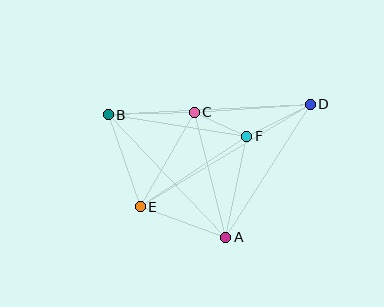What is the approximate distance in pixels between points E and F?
The distance between E and F is approximately 128 pixels.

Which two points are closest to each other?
Points C and F are closest to each other.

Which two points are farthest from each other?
Points B and D are farthest from each other.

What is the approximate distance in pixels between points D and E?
The distance between D and E is approximately 198 pixels.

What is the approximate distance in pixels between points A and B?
The distance between A and B is approximately 170 pixels.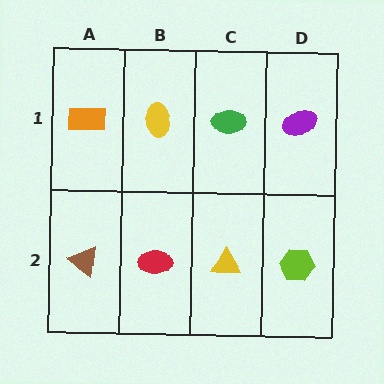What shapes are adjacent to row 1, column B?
A red ellipse (row 2, column B), an orange rectangle (row 1, column A), a green ellipse (row 1, column C).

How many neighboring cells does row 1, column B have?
3.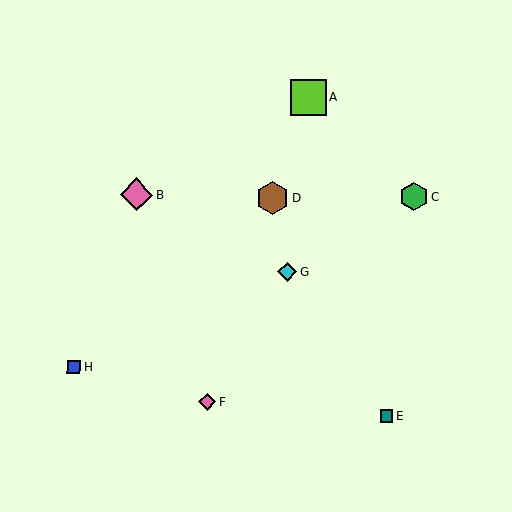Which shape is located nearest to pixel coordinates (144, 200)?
The pink diamond (labeled B) at (137, 195) is nearest to that location.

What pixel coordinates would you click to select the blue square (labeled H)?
Click at (74, 367) to select the blue square H.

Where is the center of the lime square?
The center of the lime square is at (308, 98).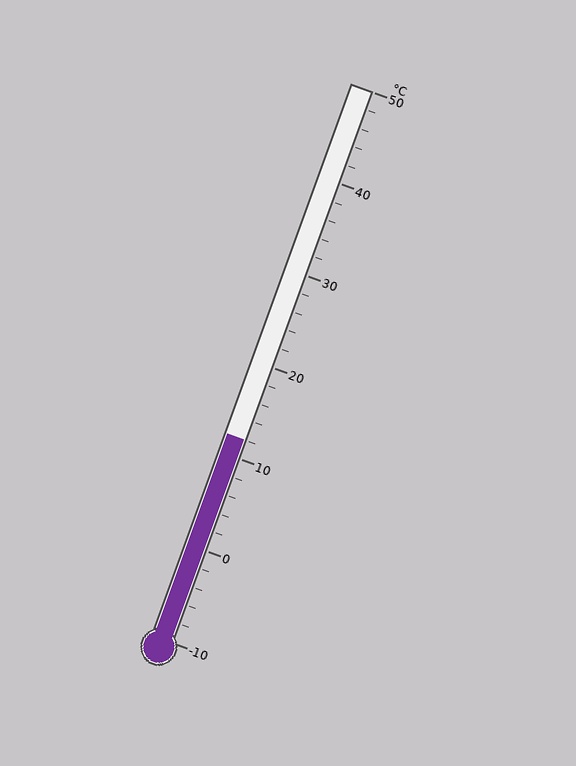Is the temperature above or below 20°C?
The temperature is below 20°C.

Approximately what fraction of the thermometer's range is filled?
The thermometer is filled to approximately 35% of its range.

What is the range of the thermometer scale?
The thermometer scale ranges from -10°C to 50°C.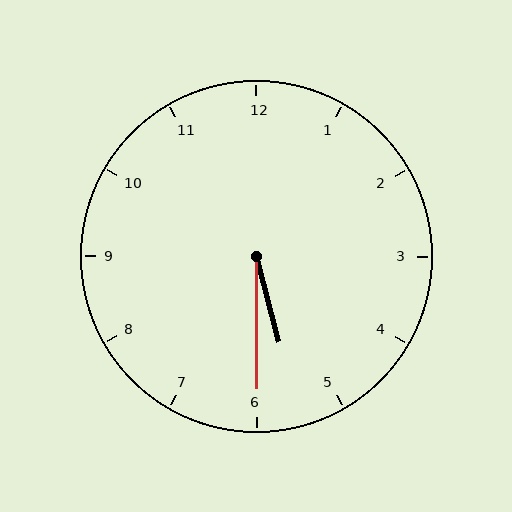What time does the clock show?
5:30.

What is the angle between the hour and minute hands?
Approximately 15 degrees.